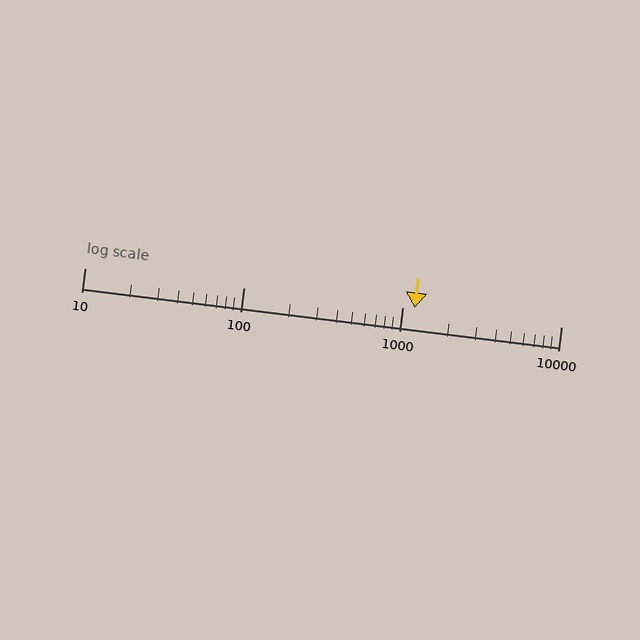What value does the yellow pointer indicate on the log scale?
The pointer indicates approximately 1200.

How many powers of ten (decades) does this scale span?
The scale spans 3 decades, from 10 to 10000.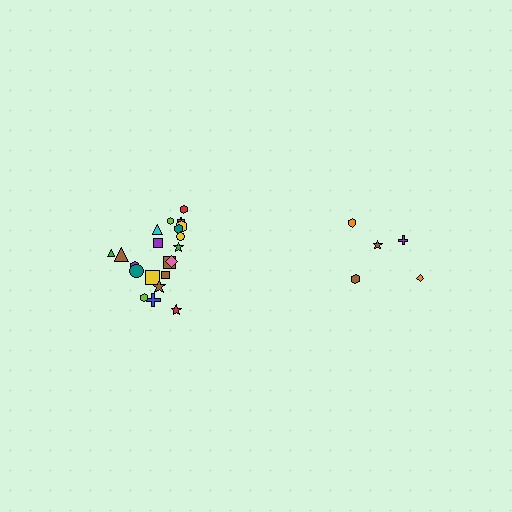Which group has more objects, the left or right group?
The left group.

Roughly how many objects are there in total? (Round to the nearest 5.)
Roughly 25 objects in total.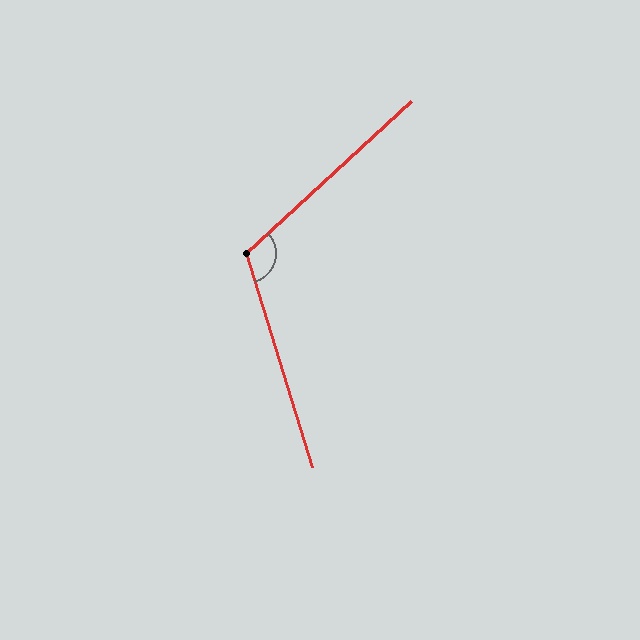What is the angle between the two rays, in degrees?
Approximately 116 degrees.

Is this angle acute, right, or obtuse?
It is obtuse.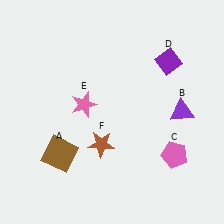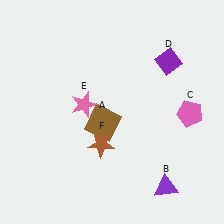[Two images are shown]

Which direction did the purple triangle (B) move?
The purple triangle (B) moved down.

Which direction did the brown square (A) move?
The brown square (A) moved right.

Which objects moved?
The objects that moved are: the brown square (A), the purple triangle (B), the pink pentagon (C).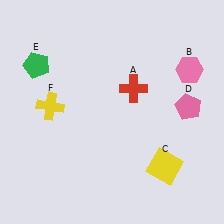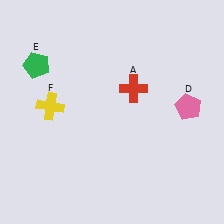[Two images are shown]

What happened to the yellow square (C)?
The yellow square (C) was removed in Image 2. It was in the bottom-right area of Image 1.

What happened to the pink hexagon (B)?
The pink hexagon (B) was removed in Image 2. It was in the top-right area of Image 1.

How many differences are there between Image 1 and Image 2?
There are 2 differences between the two images.